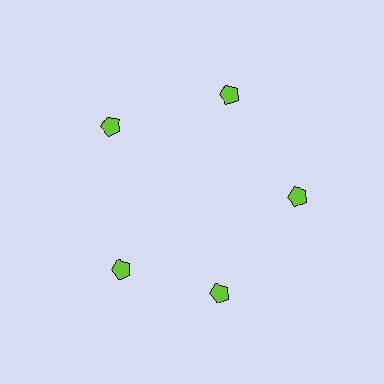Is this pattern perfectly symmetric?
No. The 5 lime pentagons are arranged in a ring, but one element near the 8 o'clock position is rotated out of alignment along the ring, breaking the 5-fold rotational symmetry.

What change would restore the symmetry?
The symmetry would be restored by rotating it back into even spacing with its neighbors so that all 5 pentagons sit at equal angles and equal distance from the center.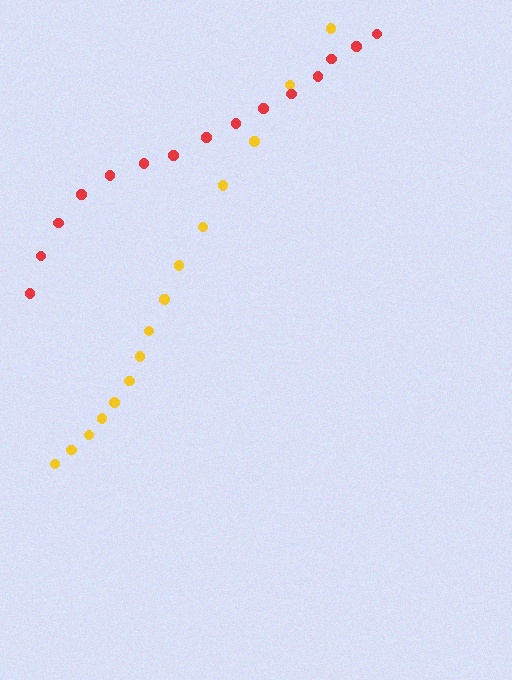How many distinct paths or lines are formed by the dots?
There are 2 distinct paths.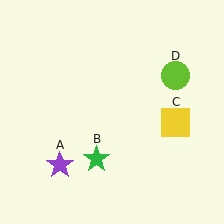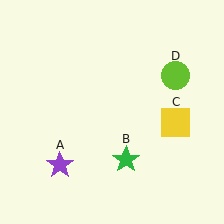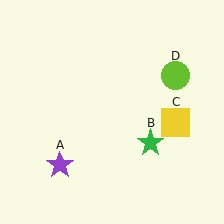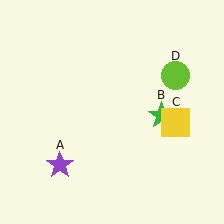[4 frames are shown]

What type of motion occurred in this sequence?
The green star (object B) rotated counterclockwise around the center of the scene.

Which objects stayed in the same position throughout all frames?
Purple star (object A) and yellow square (object C) and lime circle (object D) remained stationary.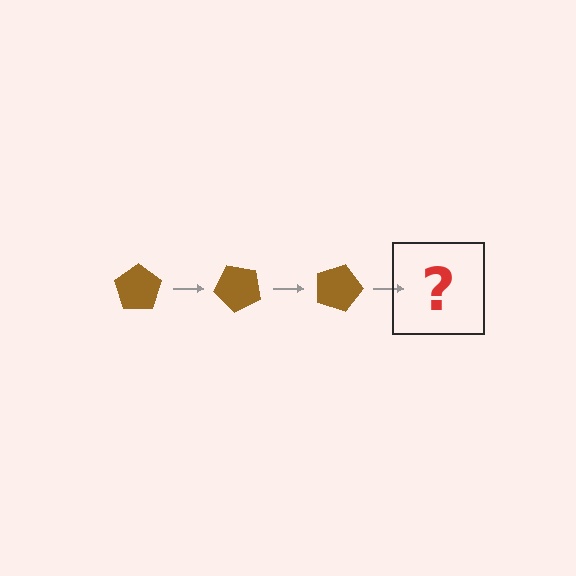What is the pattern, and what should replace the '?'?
The pattern is that the pentagon rotates 45 degrees each step. The '?' should be a brown pentagon rotated 135 degrees.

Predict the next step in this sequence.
The next step is a brown pentagon rotated 135 degrees.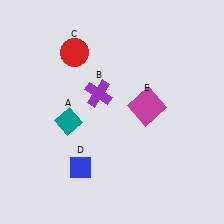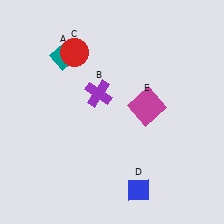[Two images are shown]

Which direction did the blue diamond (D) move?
The blue diamond (D) moved right.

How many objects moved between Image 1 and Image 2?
2 objects moved between the two images.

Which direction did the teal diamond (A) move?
The teal diamond (A) moved up.